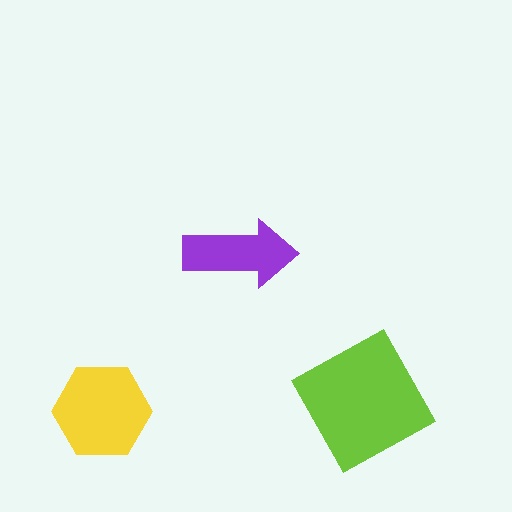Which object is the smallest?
The purple arrow.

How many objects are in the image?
There are 3 objects in the image.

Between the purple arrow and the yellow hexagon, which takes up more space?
The yellow hexagon.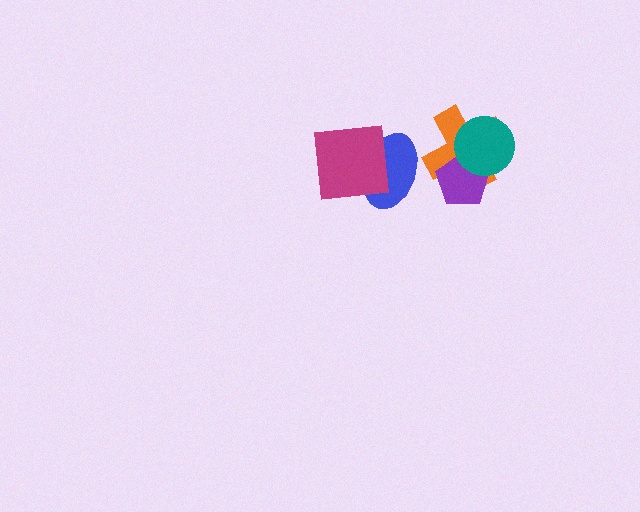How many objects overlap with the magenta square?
1 object overlaps with the magenta square.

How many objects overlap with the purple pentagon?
2 objects overlap with the purple pentagon.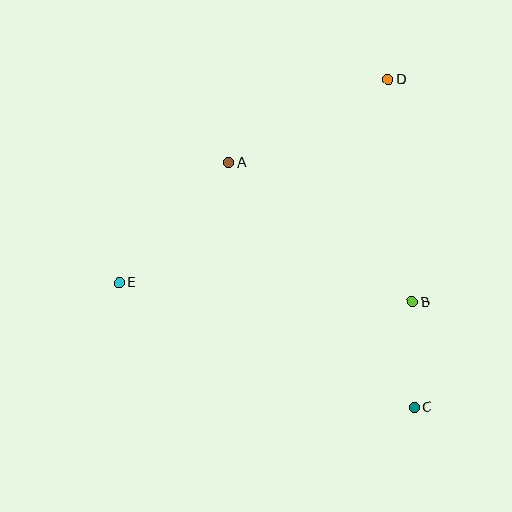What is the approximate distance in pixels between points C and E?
The distance between C and E is approximately 321 pixels.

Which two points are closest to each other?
Points B and C are closest to each other.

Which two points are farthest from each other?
Points D and E are farthest from each other.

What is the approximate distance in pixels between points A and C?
The distance between A and C is approximately 307 pixels.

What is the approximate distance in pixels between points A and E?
The distance between A and E is approximately 162 pixels.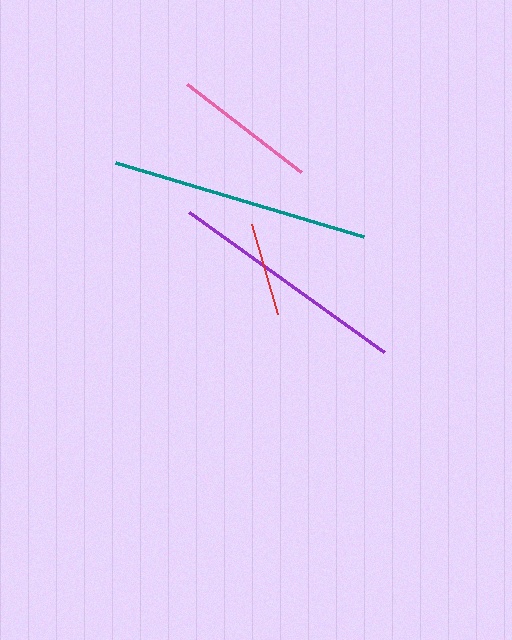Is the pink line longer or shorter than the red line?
The pink line is longer than the red line.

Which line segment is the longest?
The teal line is the longest at approximately 259 pixels.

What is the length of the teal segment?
The teal segment is approximately 259 pixels long.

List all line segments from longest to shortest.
From longest to shortest: teal, purple, pink, red.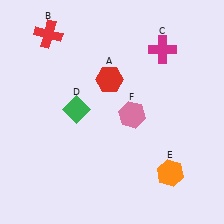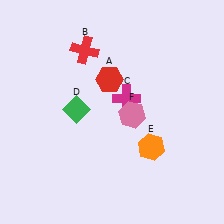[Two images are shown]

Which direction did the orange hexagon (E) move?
The orange hexagon (E) moved up.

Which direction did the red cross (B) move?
The red cross (B) moved right.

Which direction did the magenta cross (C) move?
The magenta cross (C) moved down.